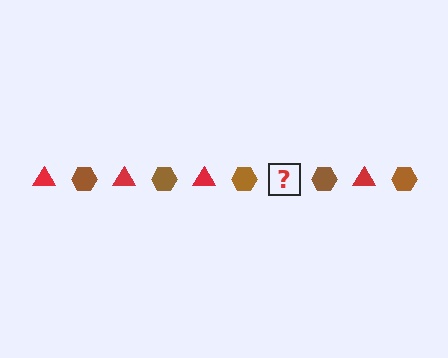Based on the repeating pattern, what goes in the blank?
The blank should be a red triangle.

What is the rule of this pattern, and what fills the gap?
The rule is that the pattern alternates between red triangle and brown hexagon. The gap should be filled with a red triangle.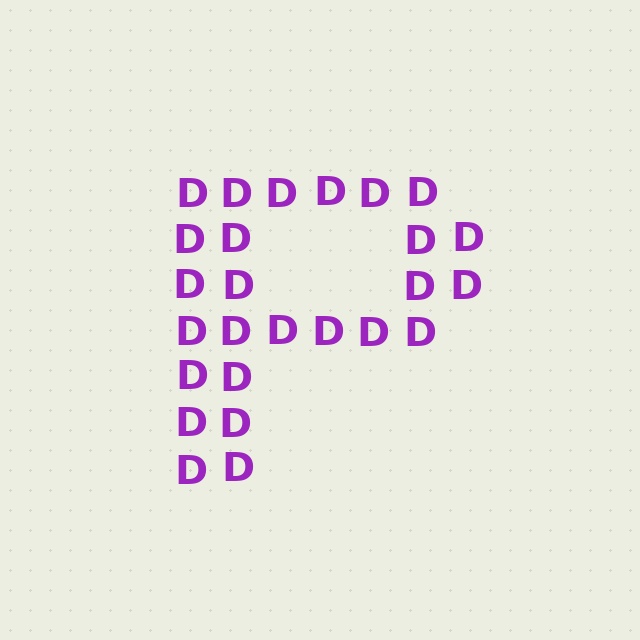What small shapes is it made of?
It is made of small letter D's.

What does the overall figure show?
The overall figure shows the letter P.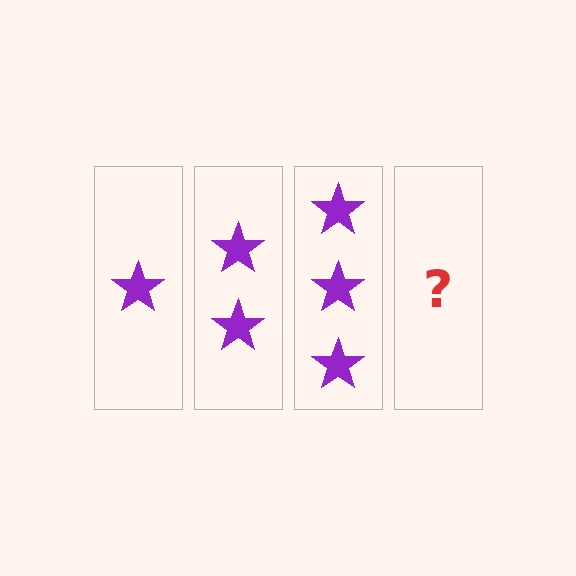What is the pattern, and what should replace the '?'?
The pattern is that each step adds one more star. The '?' should be 4 stars.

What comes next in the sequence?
The next element should be 4 stars.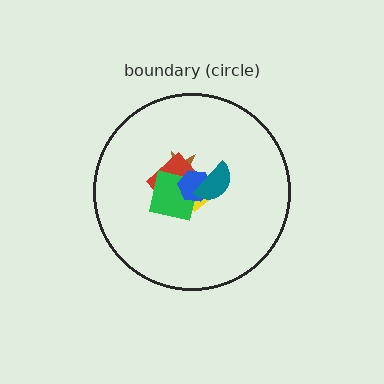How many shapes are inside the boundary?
6 inside, 0 outside.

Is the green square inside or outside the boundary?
Inside.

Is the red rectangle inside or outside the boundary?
Inside.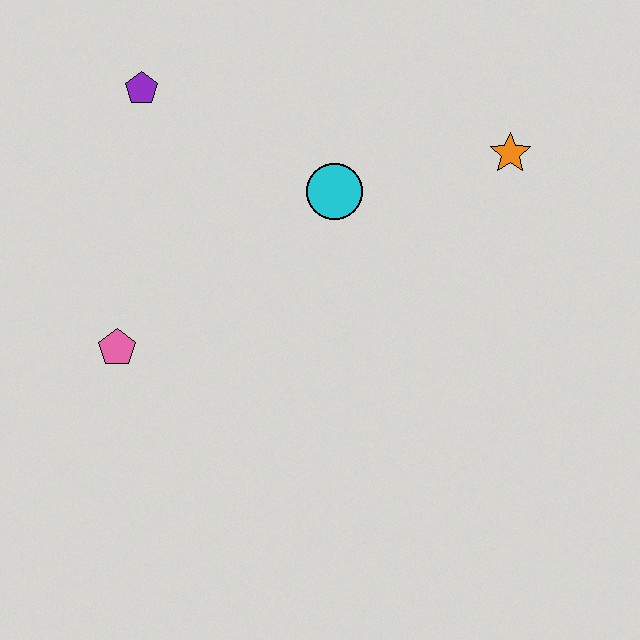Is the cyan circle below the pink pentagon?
No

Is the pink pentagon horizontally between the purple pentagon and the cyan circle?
No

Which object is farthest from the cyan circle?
The pink pentagon is farthest from the cyan circle.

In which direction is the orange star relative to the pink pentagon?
The orange star is to the right of the pink pentagon.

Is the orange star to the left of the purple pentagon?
No